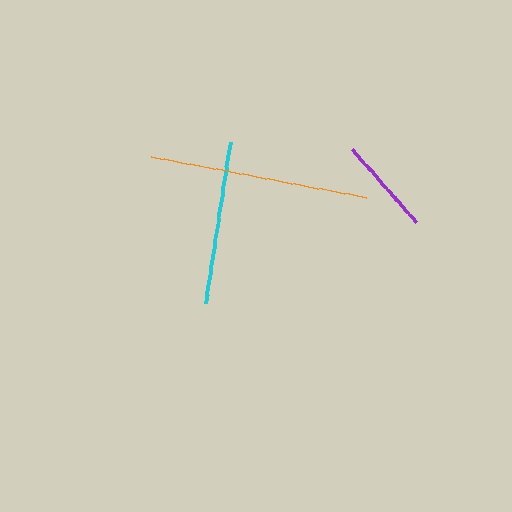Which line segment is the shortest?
The purple line is the shortest at approximately 96 pixels.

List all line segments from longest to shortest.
From longest to shortest: orange, cyan, purple.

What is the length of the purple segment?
The purple segment is approximately 96 pixels long.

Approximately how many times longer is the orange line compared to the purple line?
The orange line is approximately 2.3 times the length of the purple line.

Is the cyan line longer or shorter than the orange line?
The orange line is longer than the cyan line.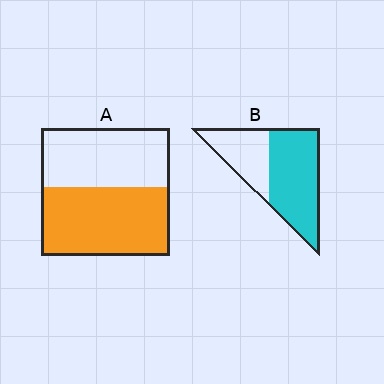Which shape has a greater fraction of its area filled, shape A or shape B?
Shape B.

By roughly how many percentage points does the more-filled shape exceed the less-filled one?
By roughly 10 percentage points (B over A).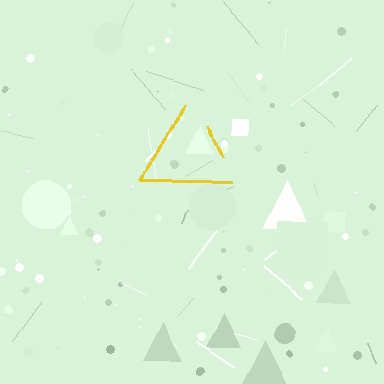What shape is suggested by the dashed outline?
The dashed outline suggests a triangle.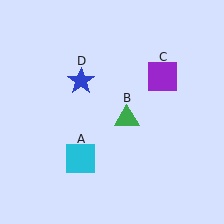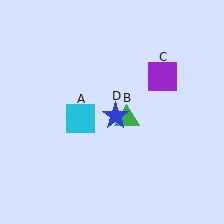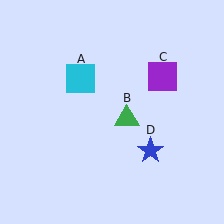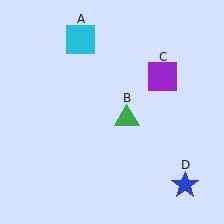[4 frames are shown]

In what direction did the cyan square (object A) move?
The cyan square (object A) moved up.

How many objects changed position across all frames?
2 objects changed position: cyan square (object A), blue star (object D).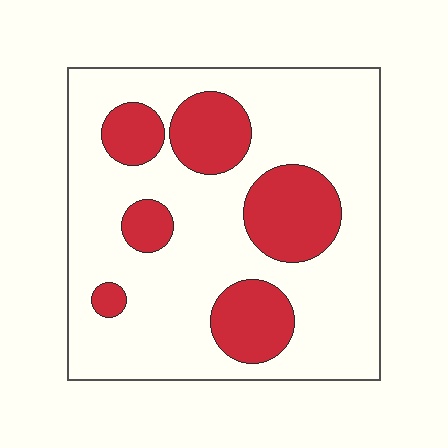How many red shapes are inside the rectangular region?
6.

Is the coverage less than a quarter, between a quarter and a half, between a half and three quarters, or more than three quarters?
Between a quarter and a half.